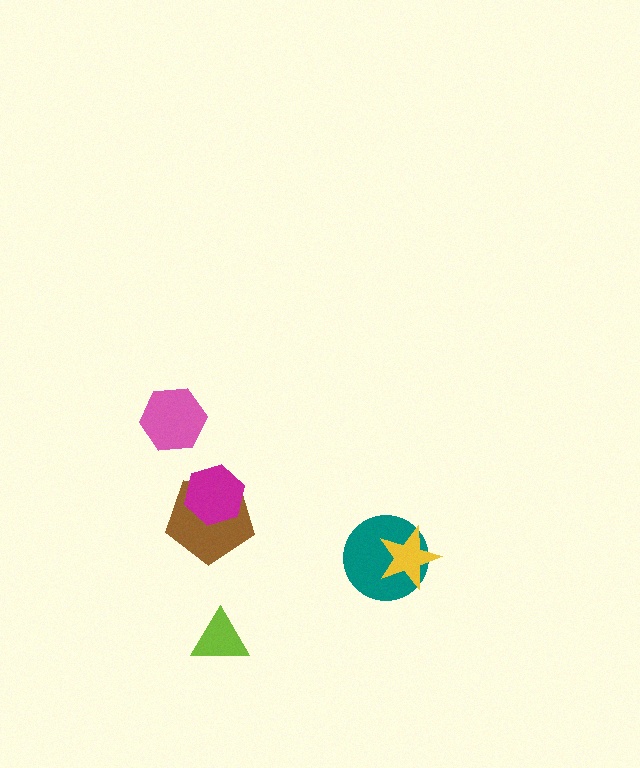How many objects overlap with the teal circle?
1 object overlaps with the teal circle.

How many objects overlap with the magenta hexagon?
1 object overlaps with the magenta hexagon.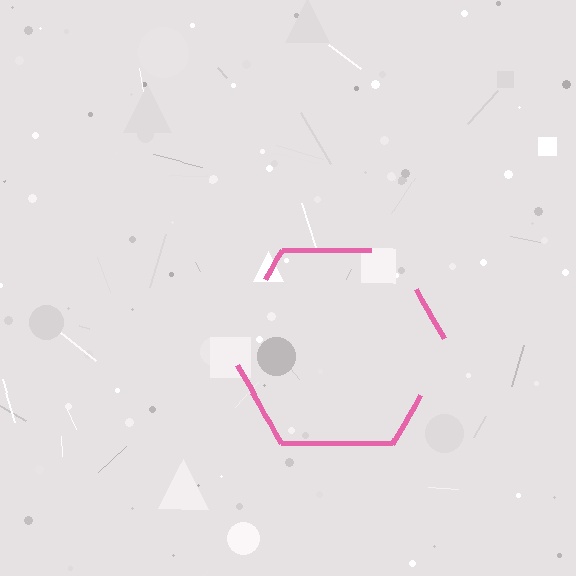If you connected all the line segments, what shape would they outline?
They would outline a hexagon.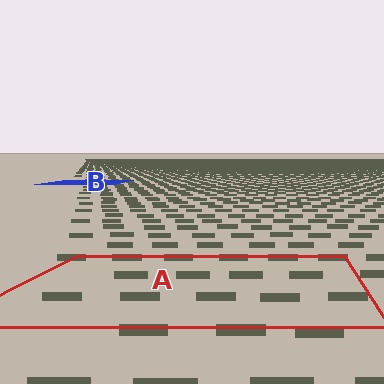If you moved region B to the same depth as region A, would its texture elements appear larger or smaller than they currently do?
They would appear larger. At a closer depth, the same texture elements are projected at a bigger on-screen size.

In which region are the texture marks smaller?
The texture marks are smaller in region B, because it is farther away.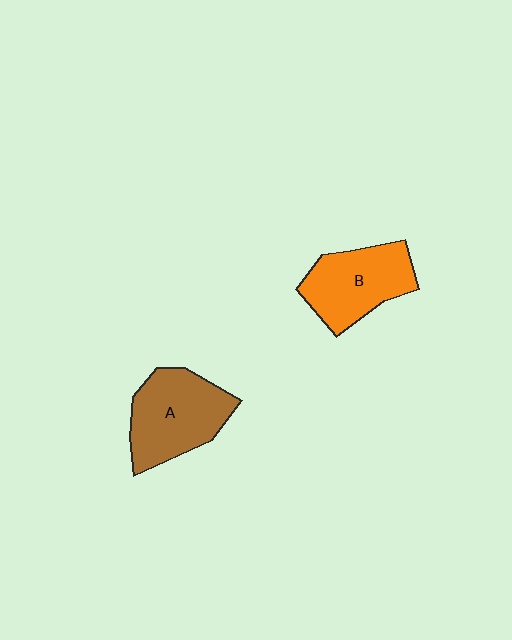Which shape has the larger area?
Shape A (brown).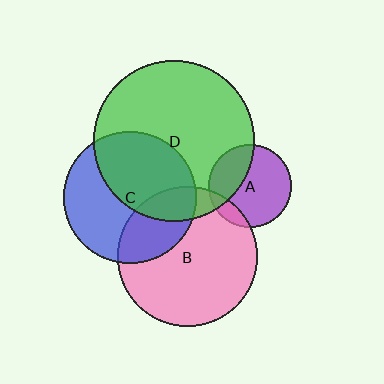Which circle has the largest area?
Circle D (green).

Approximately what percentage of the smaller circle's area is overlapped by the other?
Approximately 35%.